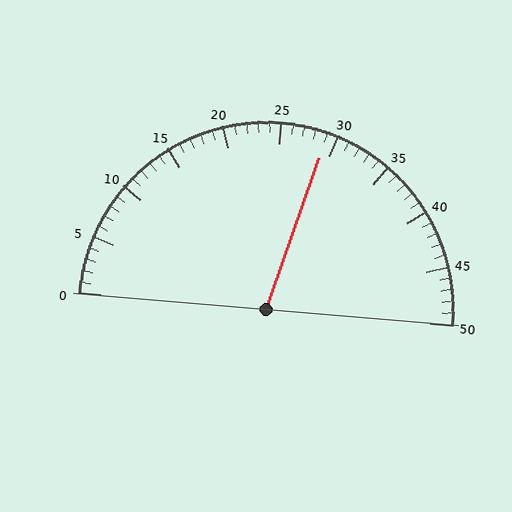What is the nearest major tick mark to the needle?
The nearest major tick mark is 30.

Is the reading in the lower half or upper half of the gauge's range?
The reading is in the upper half of the range (0 to 50).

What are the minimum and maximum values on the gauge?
The gauge ranges from 0 to 50.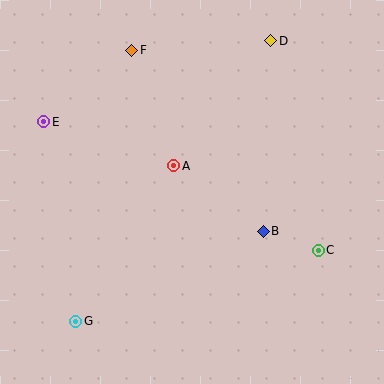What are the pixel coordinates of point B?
Point B is at (263, 231).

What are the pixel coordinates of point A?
Point A is at (174, 166).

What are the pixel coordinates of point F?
Point F is at (132, 50).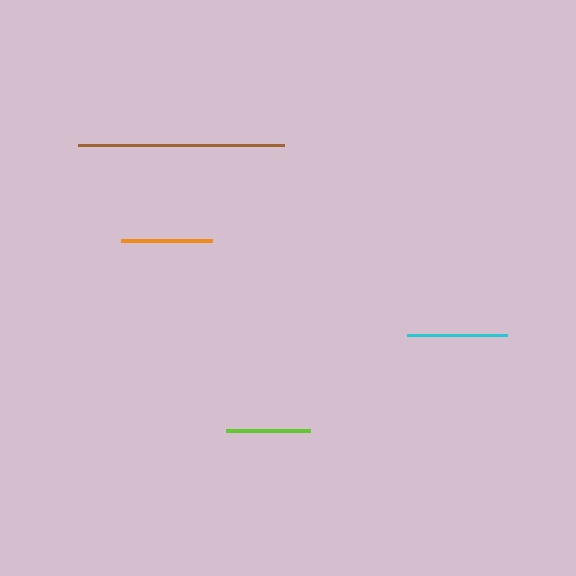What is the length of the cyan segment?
The cyan segment is approximately 99 pixels long.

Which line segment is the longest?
The brown line is the longest at approximately 206 pixels.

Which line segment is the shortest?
The lime line is the shortest at approximately 84 pixels.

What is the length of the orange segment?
The orange segment is approximately 91 pixels long.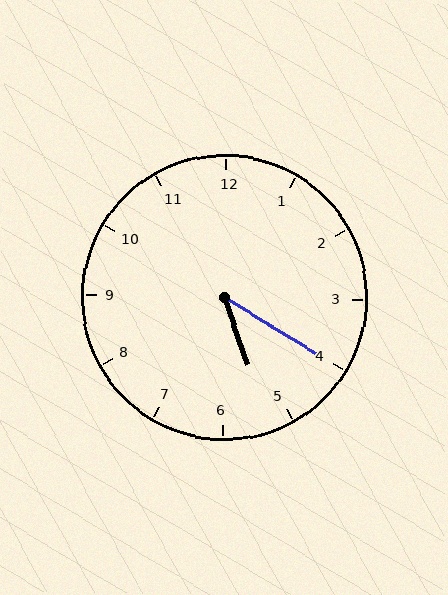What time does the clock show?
5:20.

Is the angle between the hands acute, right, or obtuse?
It is acute.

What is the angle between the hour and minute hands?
Approximately 40 degrees.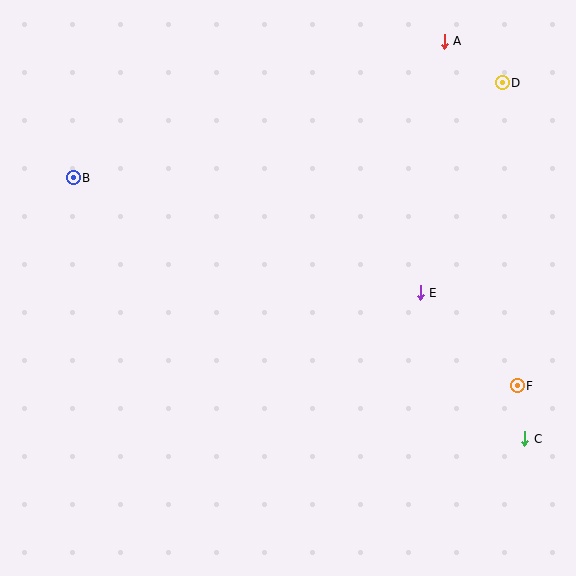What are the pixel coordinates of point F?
Point F is at (517, 386).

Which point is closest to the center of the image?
Point E at (420, 293) is closest to the center.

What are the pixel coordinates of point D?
Point D is at (502, 83).